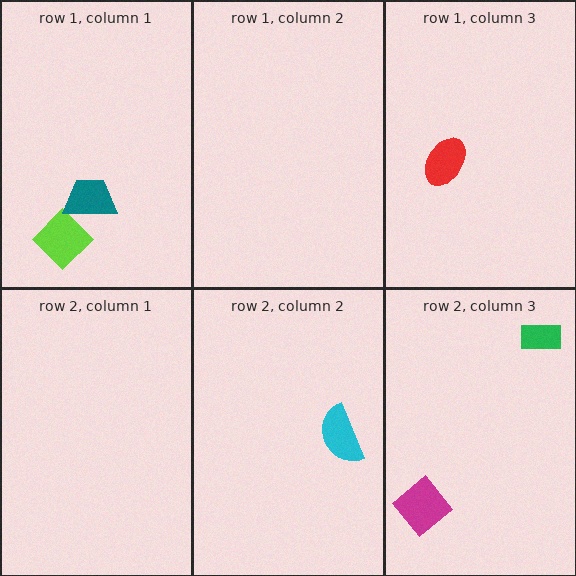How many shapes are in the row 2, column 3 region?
2.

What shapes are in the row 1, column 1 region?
The lime diamond, the teal trapezoid.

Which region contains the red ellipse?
The row 1, column 3 region.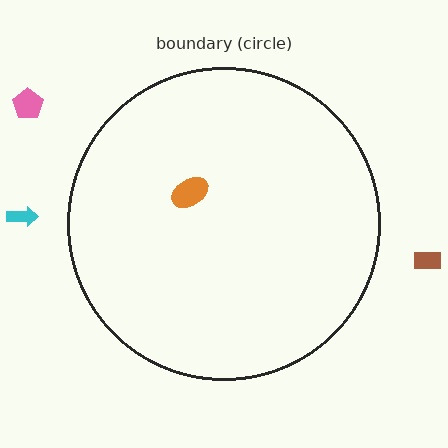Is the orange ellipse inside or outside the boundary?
Inside.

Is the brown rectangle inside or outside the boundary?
Outside.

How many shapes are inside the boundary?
1 inside, 3 outside.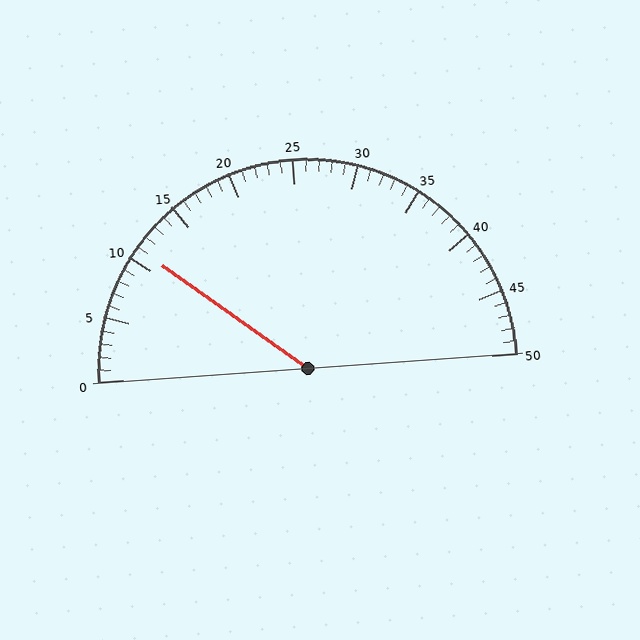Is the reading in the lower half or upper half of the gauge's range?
The reading is in the lower half of the range (0 to 50).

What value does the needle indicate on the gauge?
The needle indicates approximately 11.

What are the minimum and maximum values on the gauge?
The gauge ranges from 0 to 50.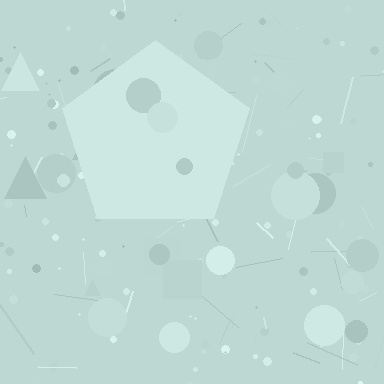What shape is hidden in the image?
A pentagon is hidden in the image.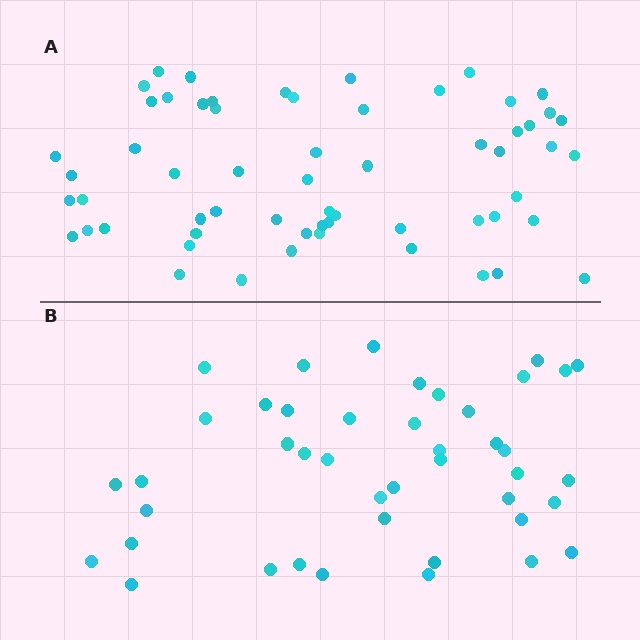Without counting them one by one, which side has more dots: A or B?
Region A (the top region) has more dots.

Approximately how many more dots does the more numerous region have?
Region A has approximately 15 more dots than region B.